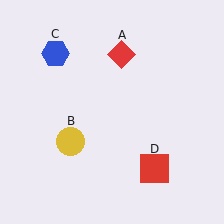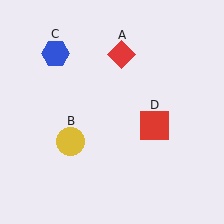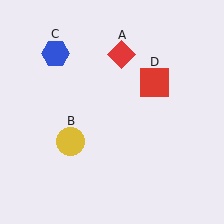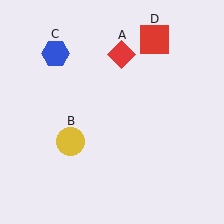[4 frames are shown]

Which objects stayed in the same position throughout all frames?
Red diamond (object A) and yellow circle (object B) and blue hexagon (object C) remained stationary.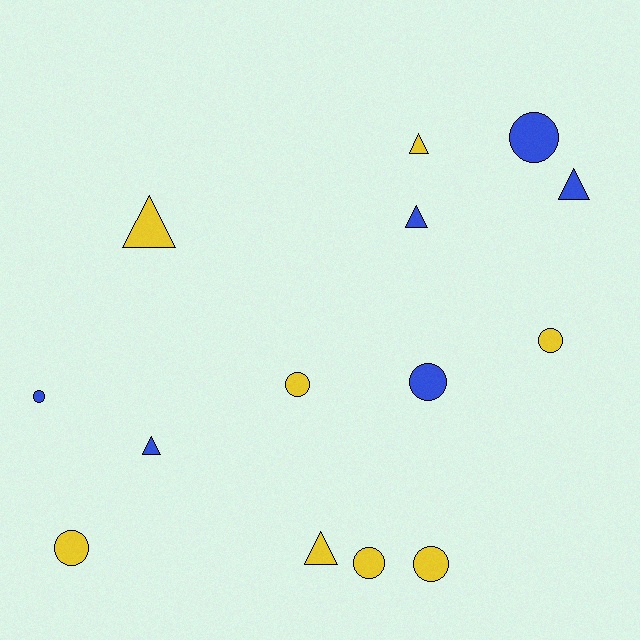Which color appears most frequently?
Yellow, with 8 objects.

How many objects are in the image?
There are 14 objects.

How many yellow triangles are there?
There are 3 yellow triangles.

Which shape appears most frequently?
Circle, with 8 objects.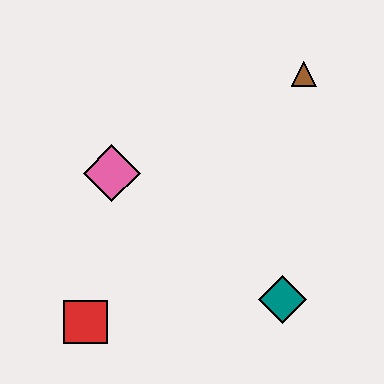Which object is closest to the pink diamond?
The red square is closest to the pink diamond.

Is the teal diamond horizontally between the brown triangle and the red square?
Yes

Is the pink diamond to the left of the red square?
No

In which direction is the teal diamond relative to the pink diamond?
The teal diamond is to the right of the pink diamond.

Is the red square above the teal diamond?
No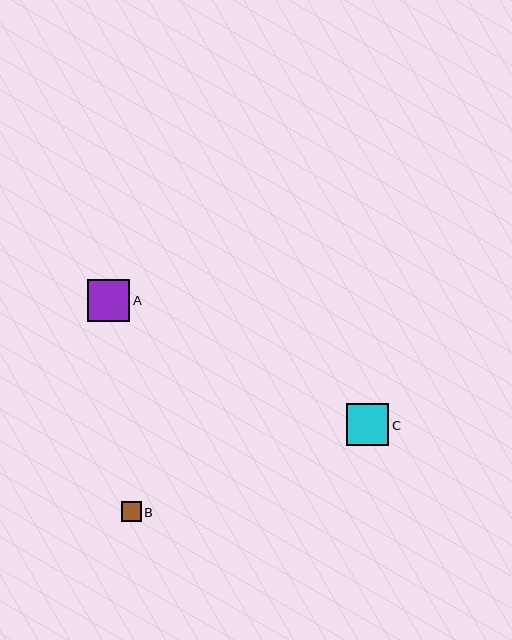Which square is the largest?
Square A is the largest with a size of approximately 42 pixels.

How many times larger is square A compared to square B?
Square A is approximately 2.1 times the size of square B.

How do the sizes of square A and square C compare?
Square A and square C are approximately the same size.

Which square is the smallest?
Square B is the smallest with a size of approximately 20 pixels.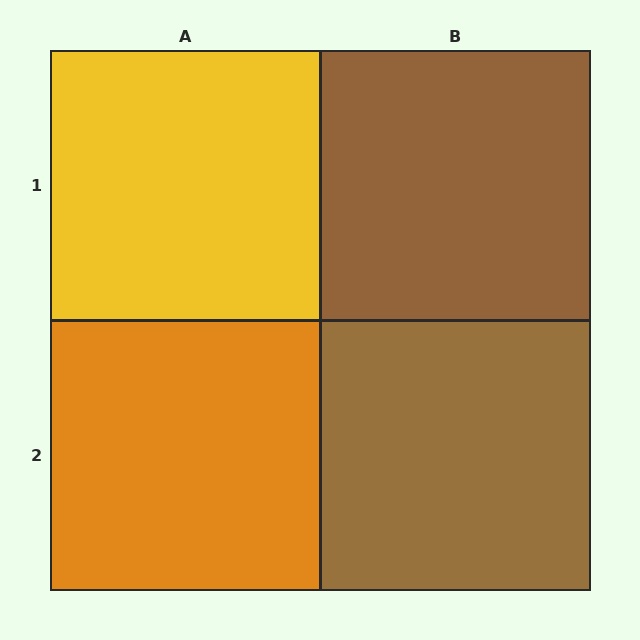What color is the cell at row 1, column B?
Brown.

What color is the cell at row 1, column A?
Yellow.